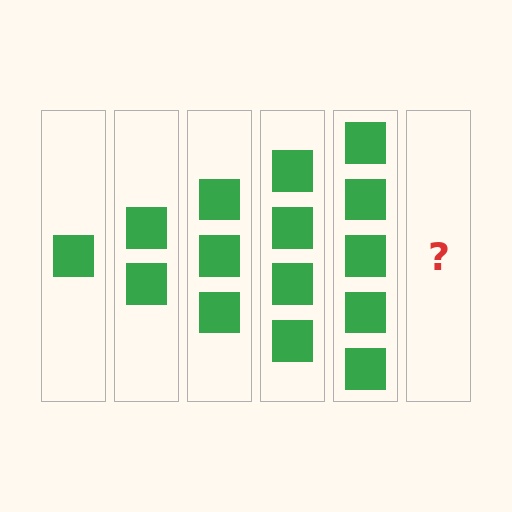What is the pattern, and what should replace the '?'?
The pattern is that each step adds one more square. The '?' should be 6 squares.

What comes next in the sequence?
The next element should be 6 squares.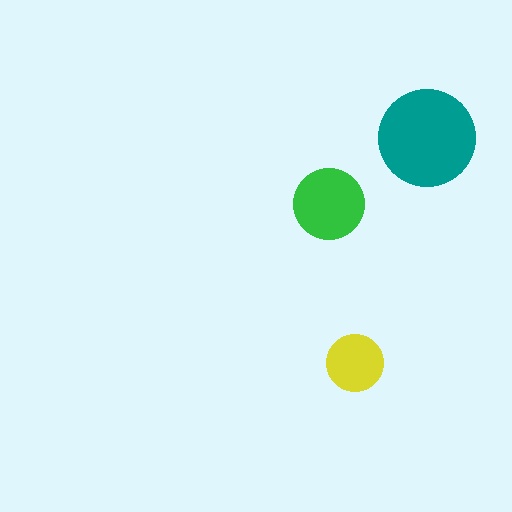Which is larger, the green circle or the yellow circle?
The green one.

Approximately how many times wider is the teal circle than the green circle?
About 1.5 times wider.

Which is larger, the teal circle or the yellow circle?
The teal one.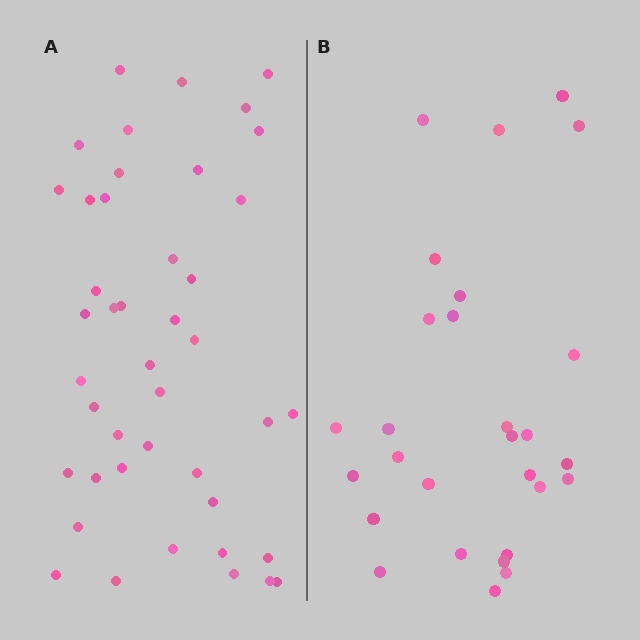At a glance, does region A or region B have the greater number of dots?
Region A (the left region) has more dots.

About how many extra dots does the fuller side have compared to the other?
Region A has approximately 15 more dots than region B.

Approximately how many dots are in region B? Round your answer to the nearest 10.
About 30 dots. (The exact count is 28, which rounds to 30.)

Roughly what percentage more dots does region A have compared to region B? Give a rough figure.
About 55% more.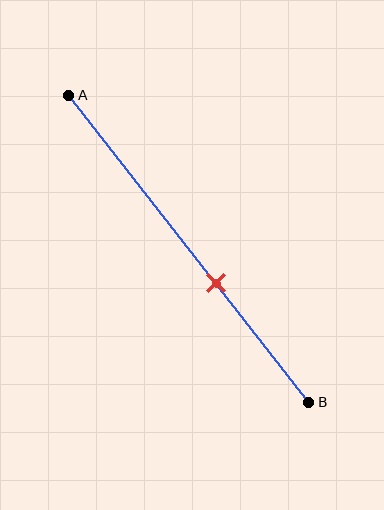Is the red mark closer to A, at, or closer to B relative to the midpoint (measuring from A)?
The red mark is closer to point B than the midpoint of segment AB.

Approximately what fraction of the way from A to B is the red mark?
The red mark is approximately 60% of the way from A to B.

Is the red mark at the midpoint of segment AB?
No, the mark is at about 60% from A, not at the 50% midpoint.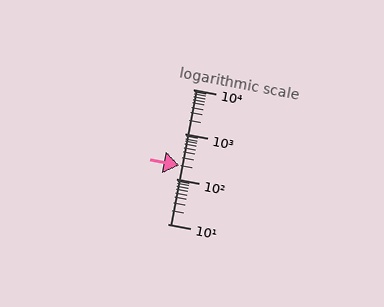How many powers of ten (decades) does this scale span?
The scale spans 3 decades, from 10 to 10000.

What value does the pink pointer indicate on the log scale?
The pointer indicates approximately 200.